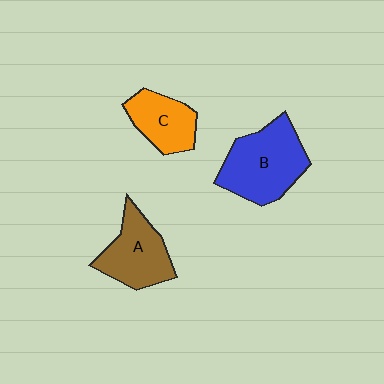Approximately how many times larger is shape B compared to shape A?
Approximately 1.3 times.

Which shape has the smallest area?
Shape C (orange).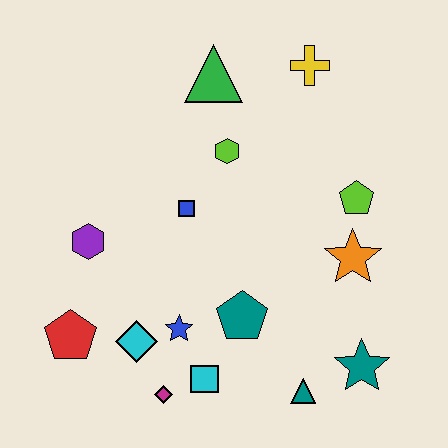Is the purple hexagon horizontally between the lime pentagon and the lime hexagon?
No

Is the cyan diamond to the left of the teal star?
Yes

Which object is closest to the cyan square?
The magenta diamond is closest to the cyan square.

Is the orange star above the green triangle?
No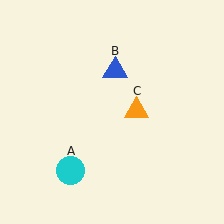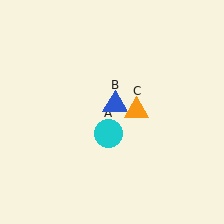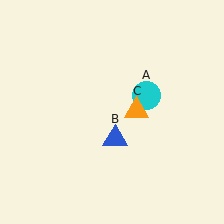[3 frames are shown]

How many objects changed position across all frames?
2 objects changed position: cyan circle (object A), blue triangle (object B).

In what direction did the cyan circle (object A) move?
The cyan circle (object A) moved up and to the right.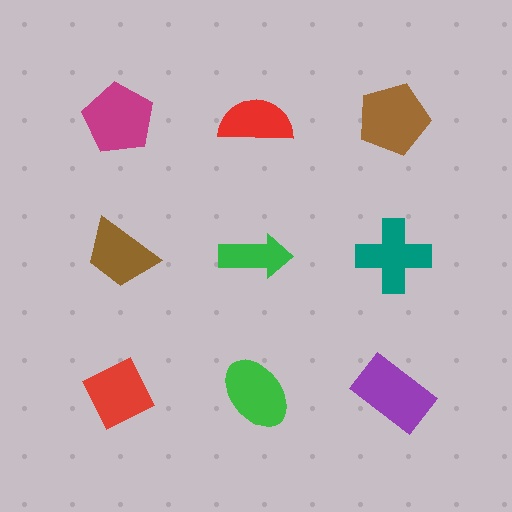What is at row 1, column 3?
A brown pentagon.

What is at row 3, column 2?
A green ellipse.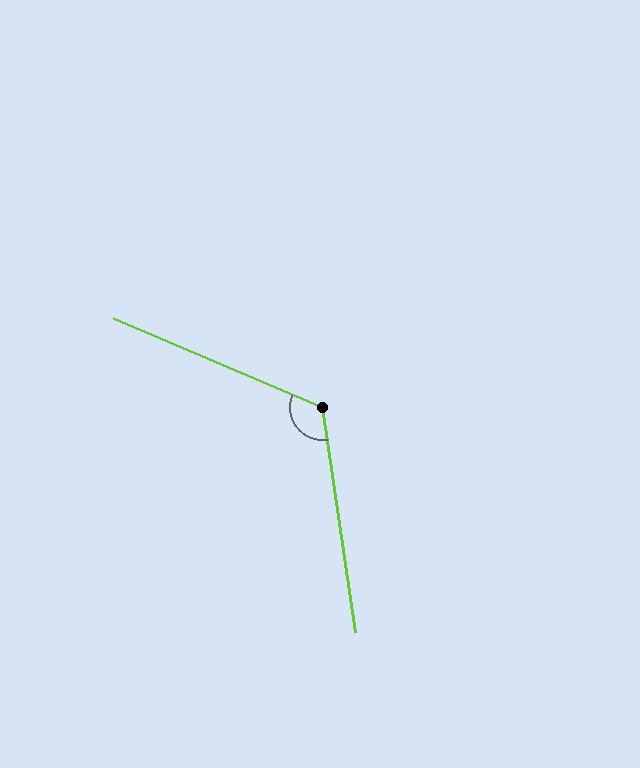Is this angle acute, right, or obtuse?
It is obtuse.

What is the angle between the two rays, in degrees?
Approximately 121 degrees.